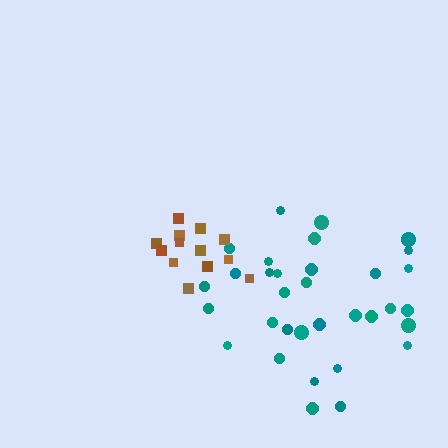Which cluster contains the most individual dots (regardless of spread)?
Teal (33).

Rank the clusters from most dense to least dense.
brown, teal.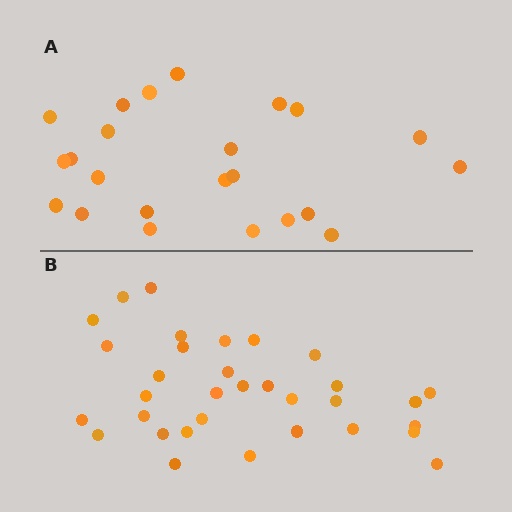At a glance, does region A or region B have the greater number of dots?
Region B (the bottom region) has more dots.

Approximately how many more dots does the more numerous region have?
Region B has roughly 10 or so more dots than region A.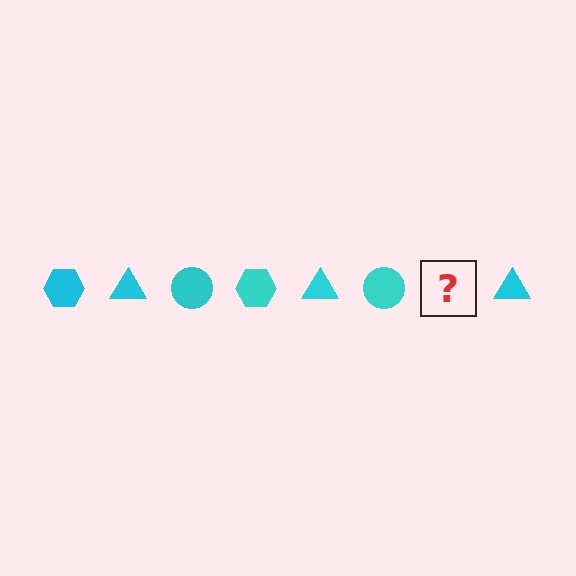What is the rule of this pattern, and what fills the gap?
The rule is that the pattern cycles through hexagon, triangle, circle shapes in cyan. The gap should be filled with a cyan hexagon.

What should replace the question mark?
The question mark should be replaced with a cyan hexagon.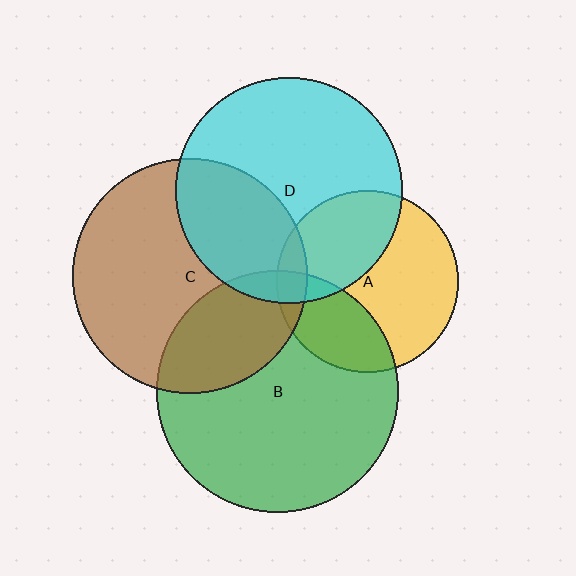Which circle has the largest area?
Circle B (green).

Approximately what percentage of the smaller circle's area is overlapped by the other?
Approximately 10%.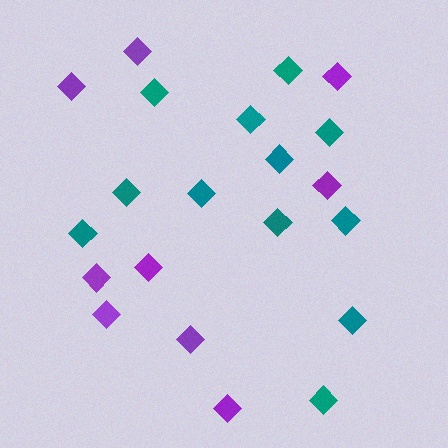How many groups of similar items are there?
There are 2 groups: one group of teal diamonds (12) and one group of purple diamonds (9).